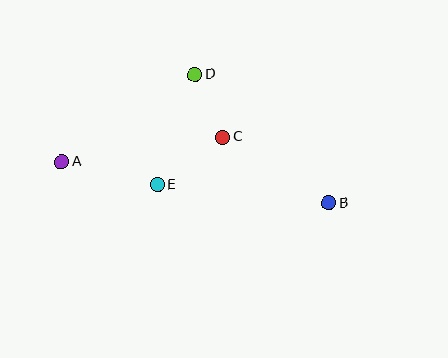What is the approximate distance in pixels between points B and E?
The distance between B and E is approximately 173 pixels.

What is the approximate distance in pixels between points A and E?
The distance between A and E is approximately 98 pixels.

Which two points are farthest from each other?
Points A and B are farthest from each other.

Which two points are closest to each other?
Points C and D are closest to each other.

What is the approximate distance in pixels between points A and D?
The distance between A and D is approximately 159 pixels.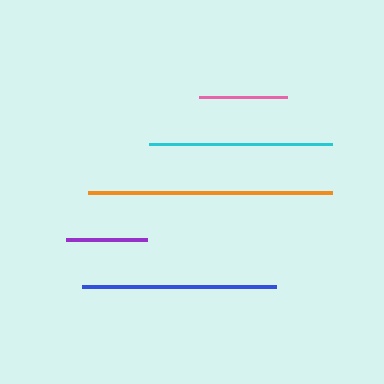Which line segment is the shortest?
The purple line is the shortest at approximately 81 pixels.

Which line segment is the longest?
The orange line is the longest at approximately 245 pixels.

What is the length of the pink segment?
The pink segment is approximately 88 pixels long.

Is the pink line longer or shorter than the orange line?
The orange line is longer than the pink line.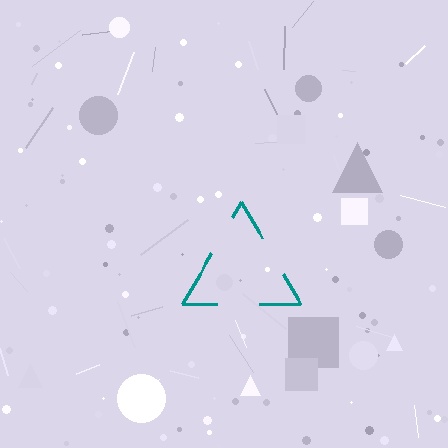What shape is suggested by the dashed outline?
The dashed outline suggests a triangle.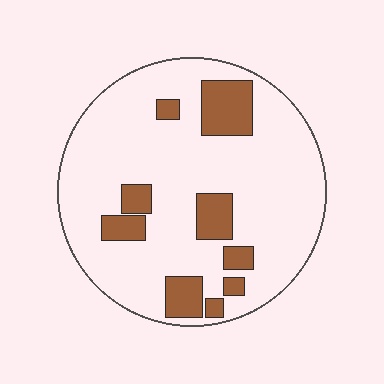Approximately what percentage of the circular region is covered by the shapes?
Approximately 20%.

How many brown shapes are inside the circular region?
9.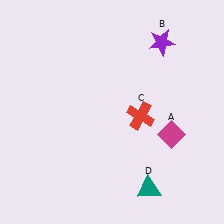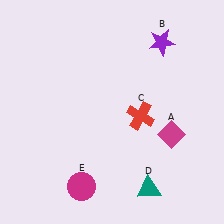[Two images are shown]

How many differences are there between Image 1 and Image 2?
There is 1 difference between the two images.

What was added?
A magenta circle (E) was added in Image 2.